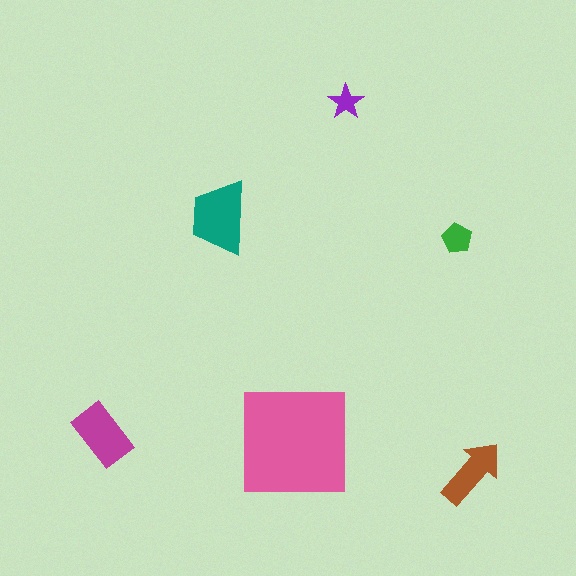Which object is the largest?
The pink square.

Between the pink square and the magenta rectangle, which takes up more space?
The pink square.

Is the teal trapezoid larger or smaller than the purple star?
Larger.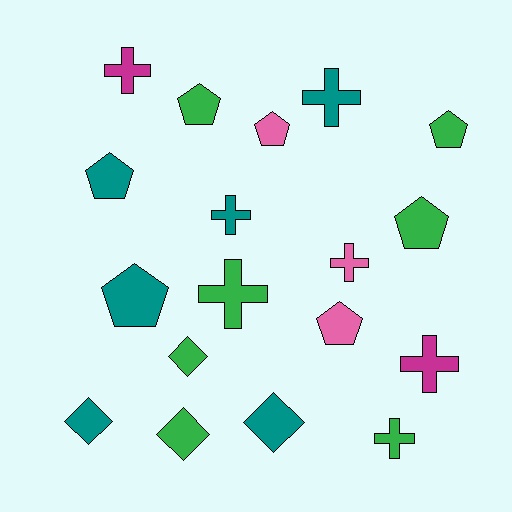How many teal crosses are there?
There are 2 teal crosses.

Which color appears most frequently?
Green, with 7 objects.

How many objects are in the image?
There are 18 objects.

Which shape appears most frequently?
Pentagon, with 7 objects.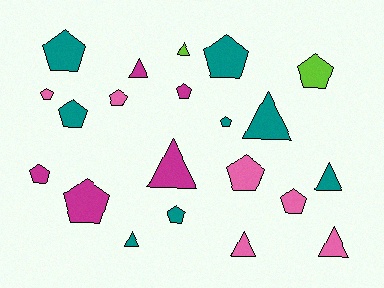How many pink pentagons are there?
There are 4 pink pentagons.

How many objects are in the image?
There are 21 objects.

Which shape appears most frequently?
Pentagon, with 13 objects.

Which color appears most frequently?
Teal, with 8 objects.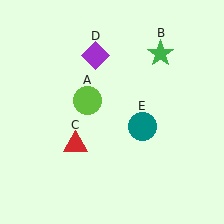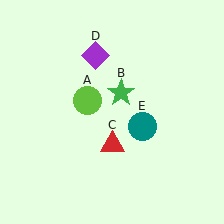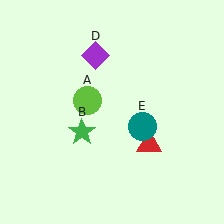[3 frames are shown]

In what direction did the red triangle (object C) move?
The red triangle (object C) moved right.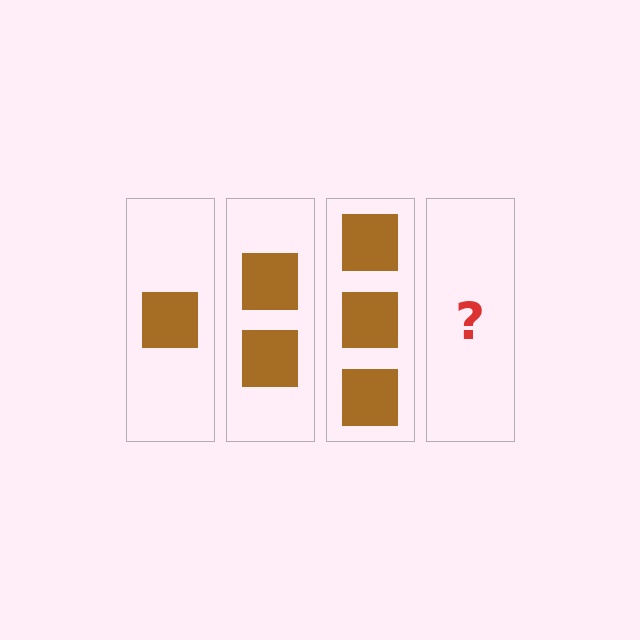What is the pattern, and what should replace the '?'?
The pattern is that each step adds one more square. The '?' should be 4 squares.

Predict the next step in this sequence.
The next step is 4 squares.